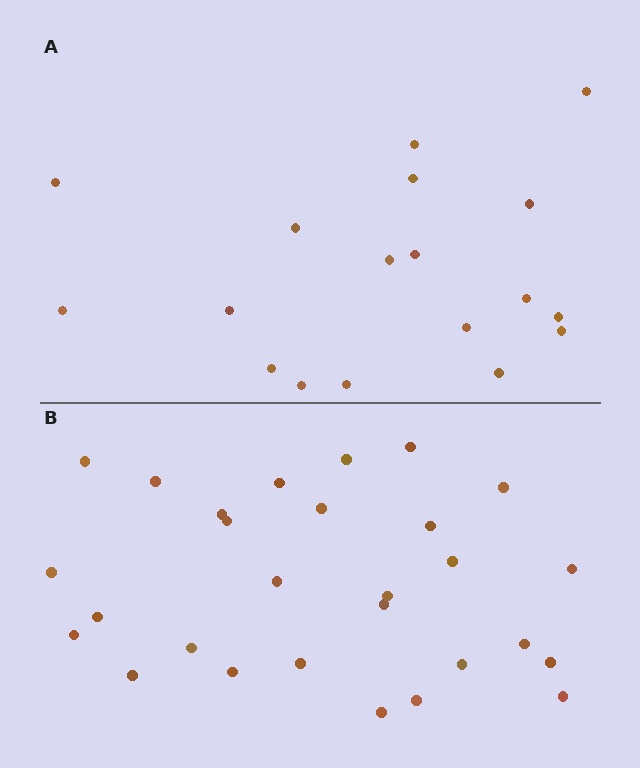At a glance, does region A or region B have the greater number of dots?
Region B (the bottom region) has more dots.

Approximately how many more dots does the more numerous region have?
Region B has roughly 10 or so more dots than region A.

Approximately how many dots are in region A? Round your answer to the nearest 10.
About 20 dots. (The exact count is 18, which rounds to 20.)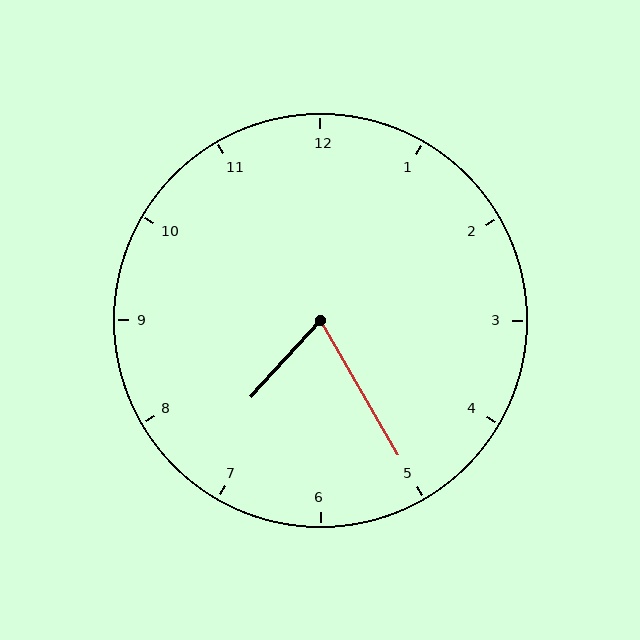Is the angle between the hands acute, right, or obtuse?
It is acute.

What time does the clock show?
7:25.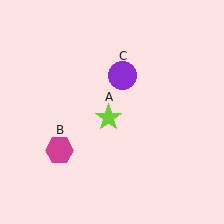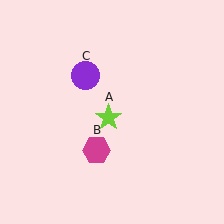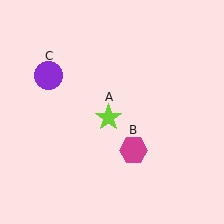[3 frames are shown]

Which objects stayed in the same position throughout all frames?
Lime star (object A) remained stationary.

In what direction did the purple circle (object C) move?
The purple circle (object C) moved left.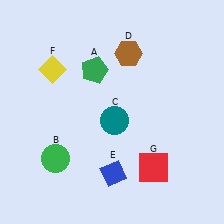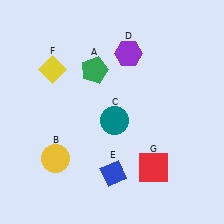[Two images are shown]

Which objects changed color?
B changed from green to yellow. D changed from brown to purple.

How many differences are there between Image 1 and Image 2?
There are 2 differences between the two images.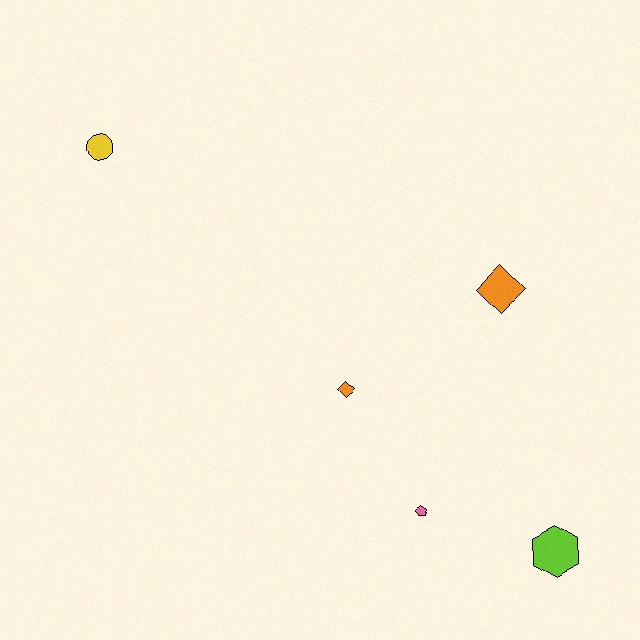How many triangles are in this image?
There are no triangles.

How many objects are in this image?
There are 5 objects.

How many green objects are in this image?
There are no green objects.